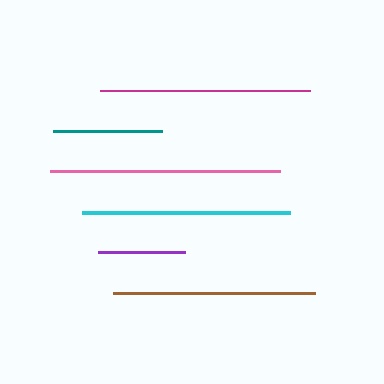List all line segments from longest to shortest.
From longest to shortest: pink, magenta, cyan, brown, teal, purple.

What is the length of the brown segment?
The brown segment is approximately 203 pixels long.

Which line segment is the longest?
The pink line is the longest at approximately 230 pixels.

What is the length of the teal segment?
The teal segment is approximately 109 pixels long.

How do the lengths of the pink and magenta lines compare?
The pink and magenta lines are approximately the same length.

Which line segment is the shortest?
The purple line is the shortest at approximately 87 pixels.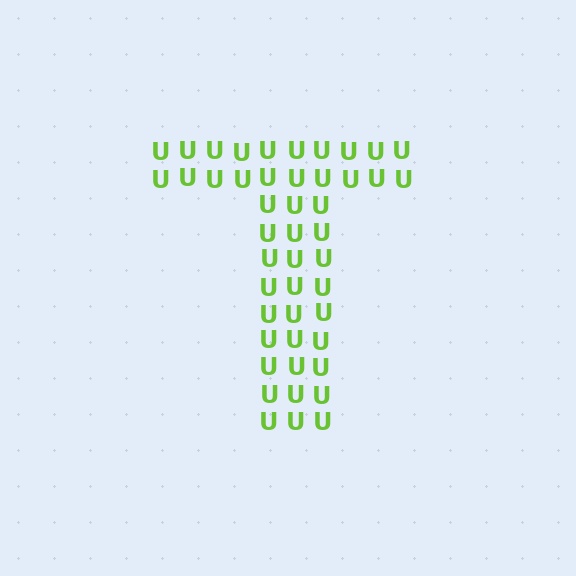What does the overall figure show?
The overall figure shows the letter T.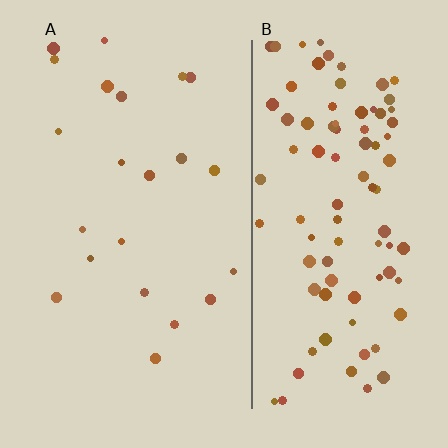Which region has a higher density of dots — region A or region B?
B (the right).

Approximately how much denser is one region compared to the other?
Approximately 4.4× — region B over region A.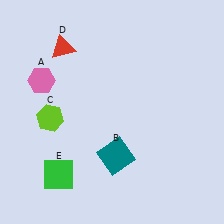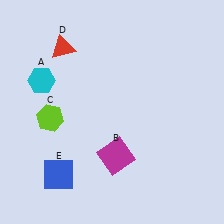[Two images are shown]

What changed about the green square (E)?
In Image 1, E is green. In Image 2, it changed to blue.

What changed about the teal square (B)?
In Image 1, B is teal. In Image 2, it changed to magenta.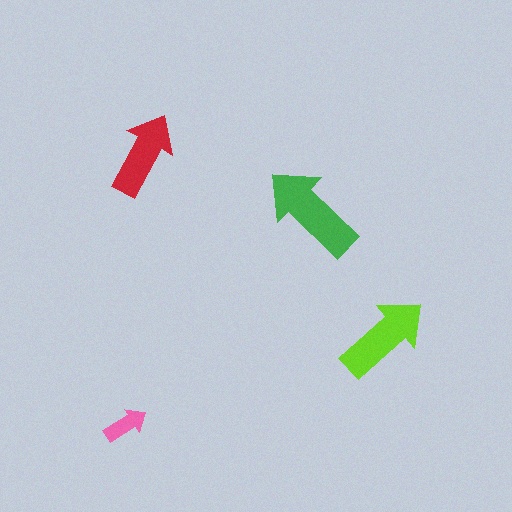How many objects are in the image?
There are 4 objects in the image.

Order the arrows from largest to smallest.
the green one, the lime one, the red one, the pink one.